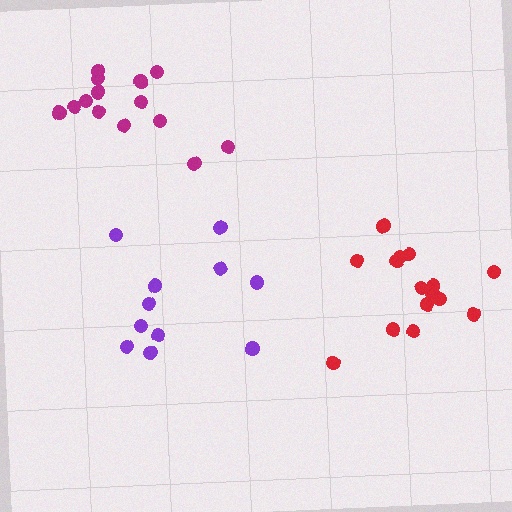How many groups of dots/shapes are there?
There are 3 groups.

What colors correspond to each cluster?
The clusters are colored: magenta, purple, red.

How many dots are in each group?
Group 1: 14 dots, Group 2: 11 dots, Group 3: 15 dots (40 total).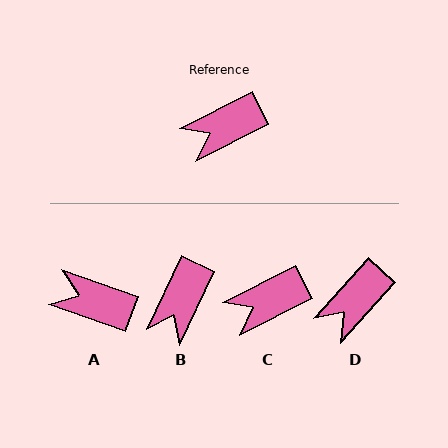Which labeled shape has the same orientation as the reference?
C.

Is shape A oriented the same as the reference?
No, it is off by about 46 degrees.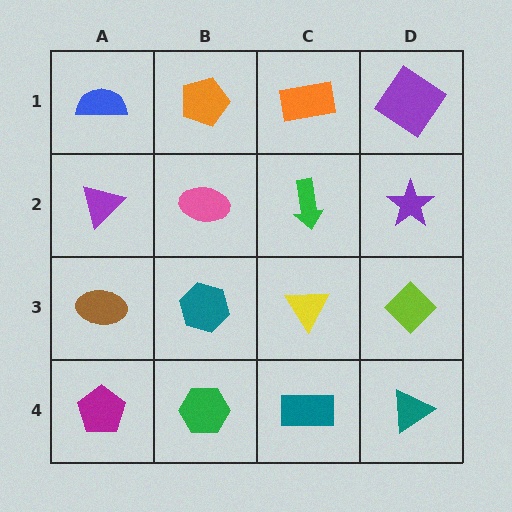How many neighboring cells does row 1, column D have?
2.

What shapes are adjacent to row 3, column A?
A purple triangle (row 2, column A), a magenta pentagon (row 4, column A), a teal hexagon (row 3, column B).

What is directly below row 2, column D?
A lime diamond.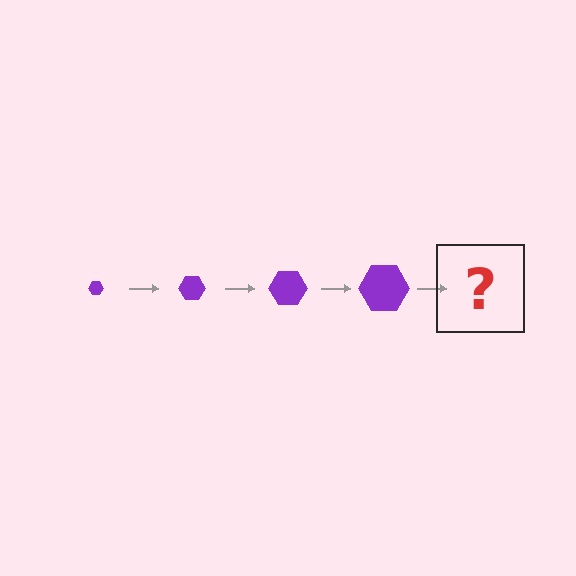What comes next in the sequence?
The next element should be a purple hexagon, larger than the previous one.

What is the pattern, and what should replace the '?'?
The pattern is that the hexagon gets progressively larger each step. The '?' should be a purple hexagon, larger than the previous one.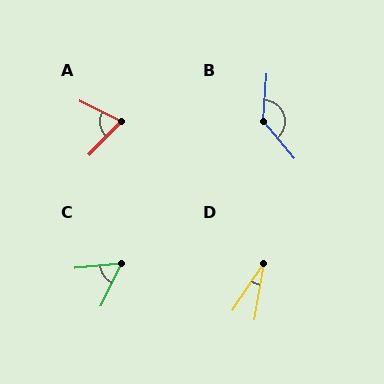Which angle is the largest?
B, at approximately 137 degrees.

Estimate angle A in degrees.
Approximately 72 degrees.